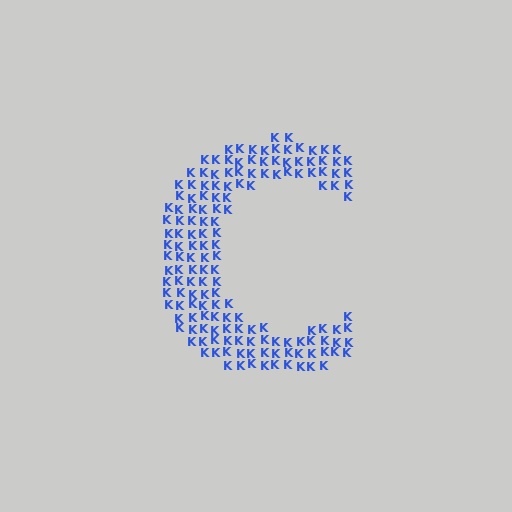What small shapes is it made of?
It is made of small letter K's.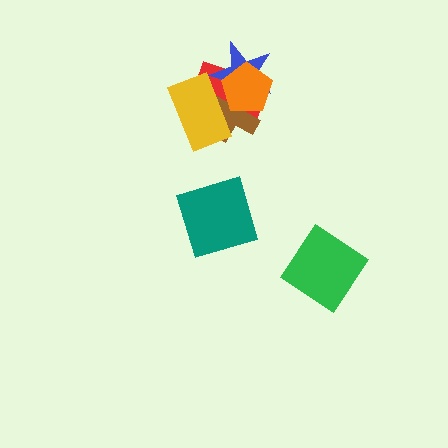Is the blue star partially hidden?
Yes, it is partially covered by another shape.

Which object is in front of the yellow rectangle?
The orange pentagon is in front of the yellow rectangle.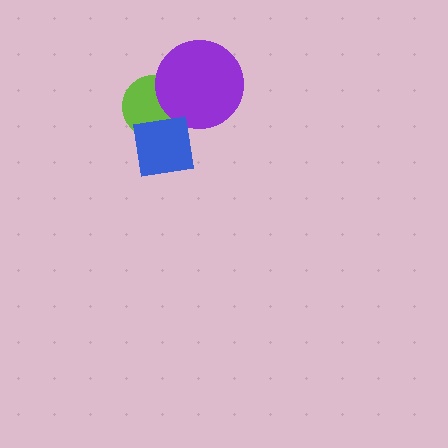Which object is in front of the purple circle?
The blue square is in front of the purple circle.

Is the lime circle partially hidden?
Yes, it is partially covered by another shape.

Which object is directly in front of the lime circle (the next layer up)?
The purple circle is directly in front of the lime circle.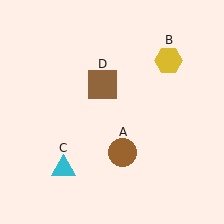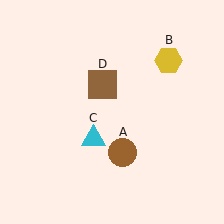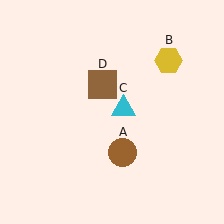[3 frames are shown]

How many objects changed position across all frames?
1 object changed position: cyan triangle (object C).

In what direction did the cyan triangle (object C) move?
The cyan triangle (object C) moved up and to the right.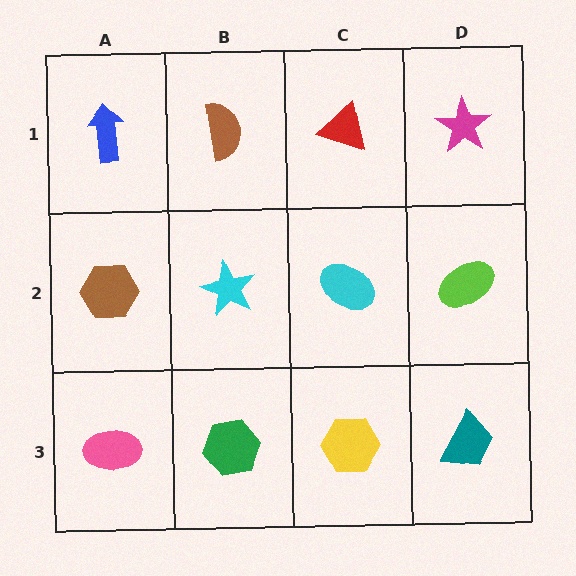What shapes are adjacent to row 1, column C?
A cyan ellipse (row 2, column C), a brown semicircle (row 1, column B), a magenta star (row 1, column D).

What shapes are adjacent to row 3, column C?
A cyan ellipse (row 2, column C), a green hexagon (row 3, column B), a teal trapezoid (row 3, column D).